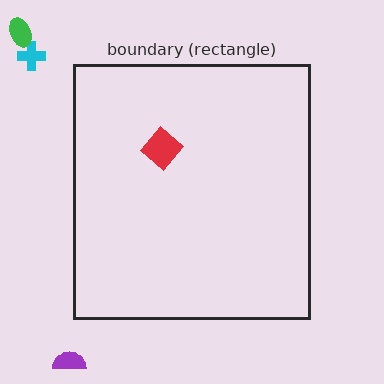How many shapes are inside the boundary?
1 inside, 3 outside.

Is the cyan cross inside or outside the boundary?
Outside.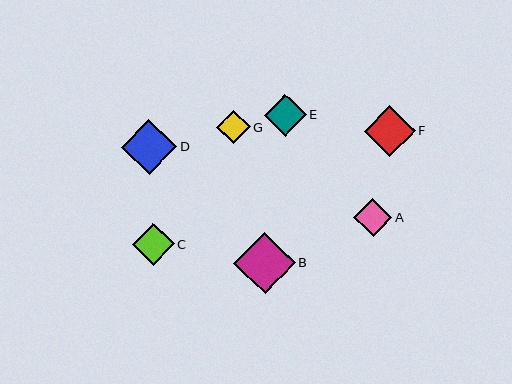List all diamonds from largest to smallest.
From largest to smallest: B, D, F, E, C, A, G.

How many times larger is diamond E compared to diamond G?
Diamond E is approximately 1.3 times the size of diamond G.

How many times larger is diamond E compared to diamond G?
Diamond E is approximately 1.3 times the size of diamond G.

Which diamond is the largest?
Diamond B is the largest with a size of approximately 61 pixels.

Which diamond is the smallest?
Diamond G is the smallest with a size of approximately 33 pixels.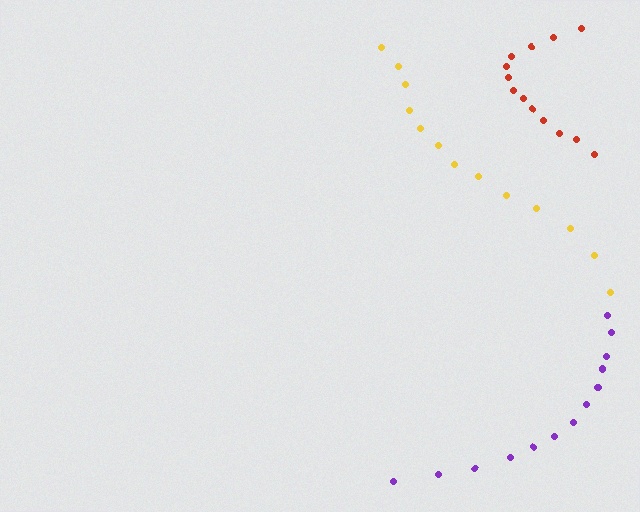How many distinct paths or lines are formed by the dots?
There are 3 distinct paths.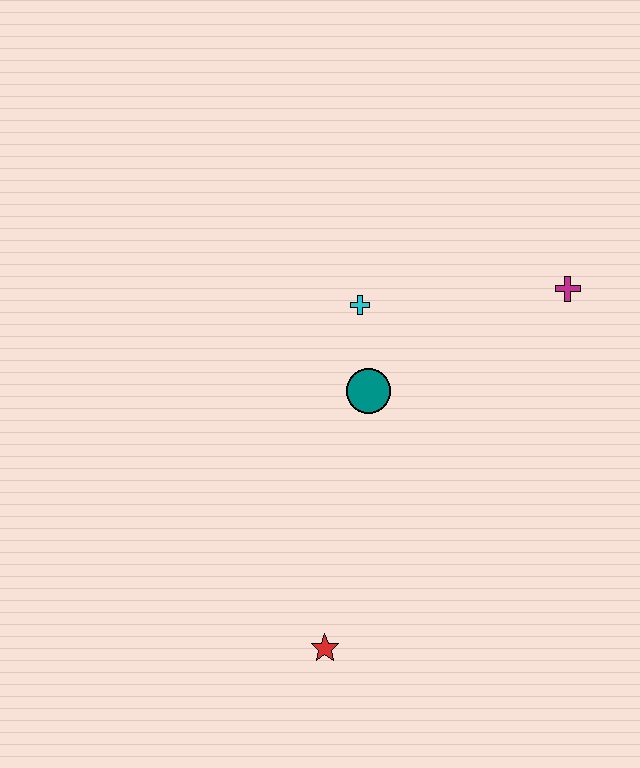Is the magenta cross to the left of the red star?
No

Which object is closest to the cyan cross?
The teal circle is closest to the cyan cross.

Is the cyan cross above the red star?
Yes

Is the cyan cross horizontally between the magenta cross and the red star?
Yes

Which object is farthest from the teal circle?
The red star is farthest from the teal circle.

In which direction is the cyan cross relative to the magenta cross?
The cyan cross is to the left of the magenta cross.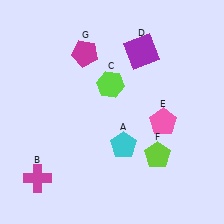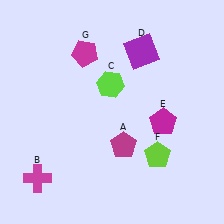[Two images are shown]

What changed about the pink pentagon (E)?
In Image 1, E is pink. In Image 2, it changed to magenta.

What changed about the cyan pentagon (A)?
In Image 1, A is cyan. In Image 2, it changed to magenta.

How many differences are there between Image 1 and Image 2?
There are 2 differences between the two images.